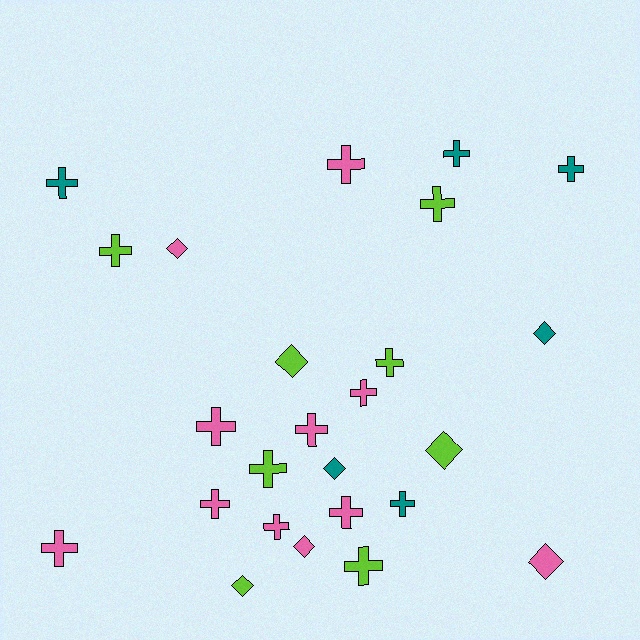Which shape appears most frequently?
Cross, with 17 objects.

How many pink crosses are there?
There are 8 pink crosses.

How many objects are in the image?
There are 25 objects.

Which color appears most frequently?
Pink, with 11 objects.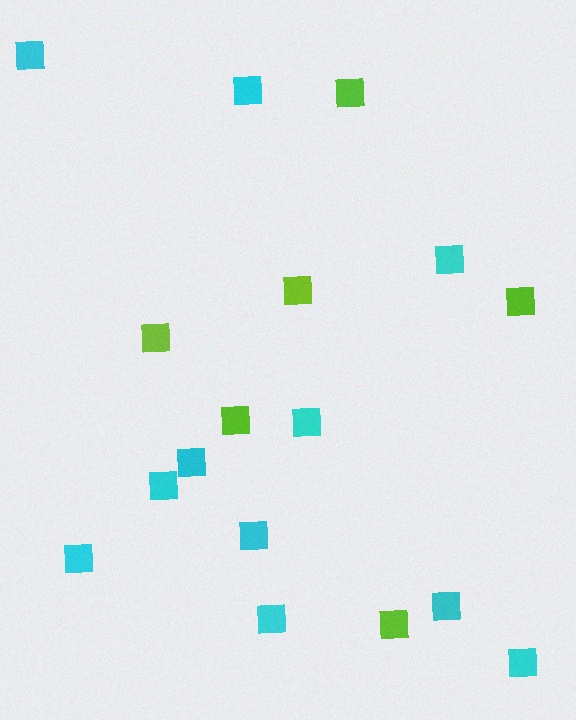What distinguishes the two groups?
There are 2 groups: one group of lime squares (6) and one group of cyan squares (11).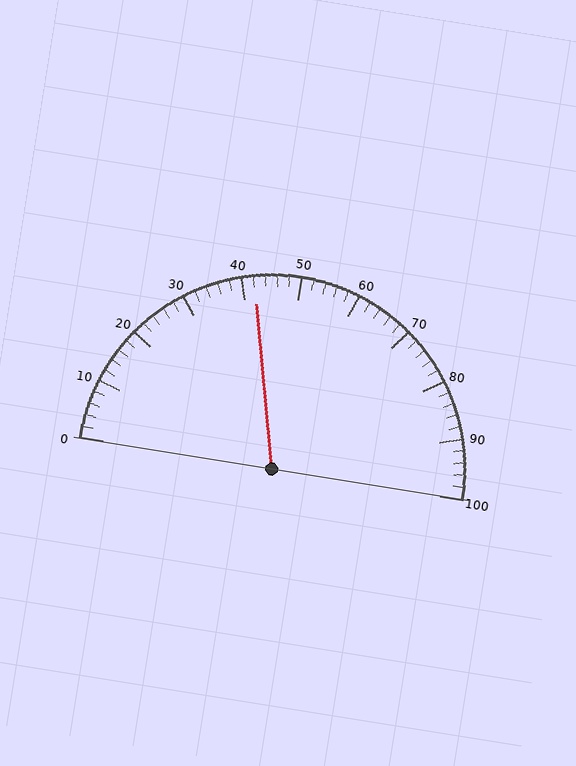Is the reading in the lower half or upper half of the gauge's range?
The reading is in the lower half of the range (0 to 100).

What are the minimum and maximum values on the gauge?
The gauge ranges from 0 to 100.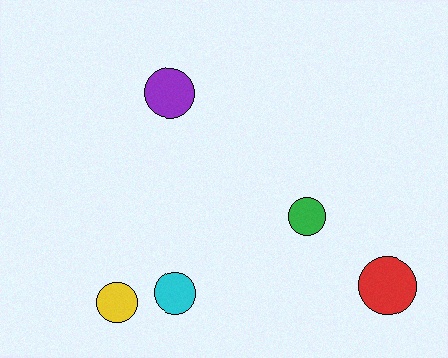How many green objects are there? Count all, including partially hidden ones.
There is 1 green object.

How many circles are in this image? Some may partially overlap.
There are 5 circles.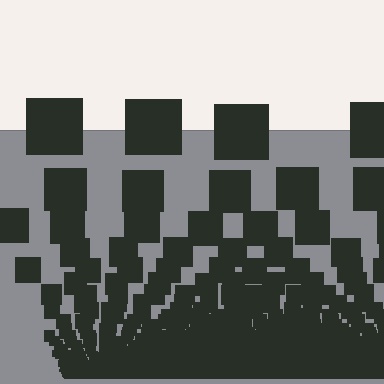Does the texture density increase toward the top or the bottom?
Density increases toward the bottom.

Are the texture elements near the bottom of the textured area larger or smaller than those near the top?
Smaller. The gradient is inverted — elements near the bottom are smaller and denser.